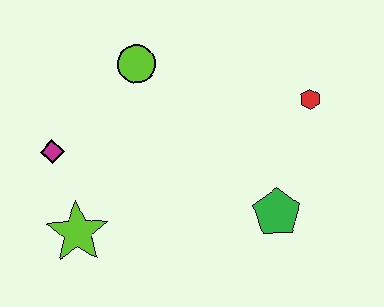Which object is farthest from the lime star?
The red hexagon is farthest from the lime star.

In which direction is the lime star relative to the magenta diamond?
The lime star is below the magenta diamond.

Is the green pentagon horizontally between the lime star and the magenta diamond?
No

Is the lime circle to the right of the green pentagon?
No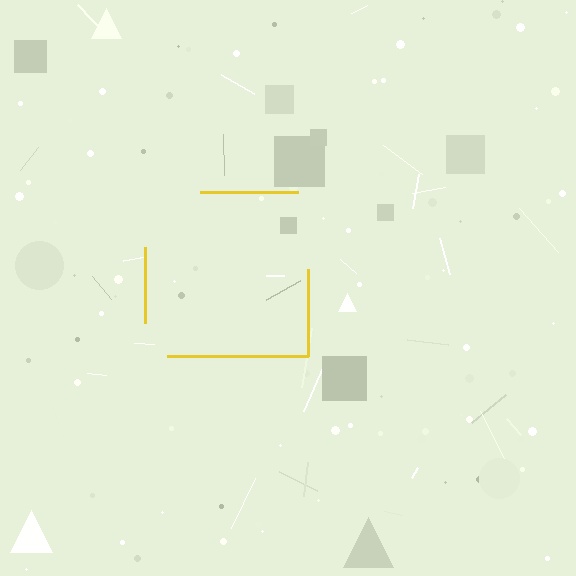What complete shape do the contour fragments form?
The contour fragments form a square.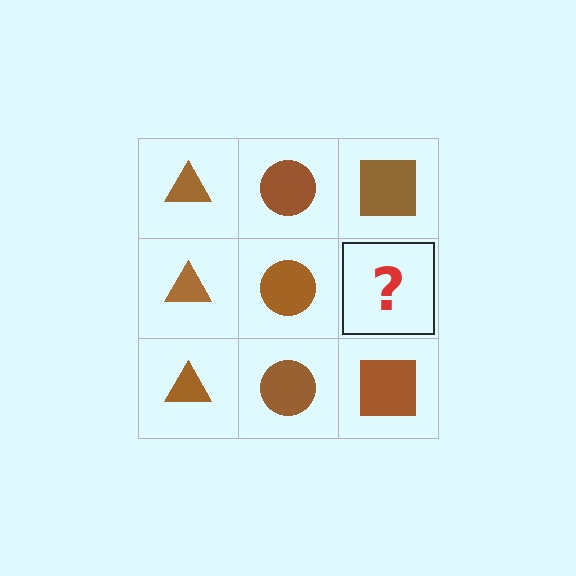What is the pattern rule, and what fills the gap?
The rule is that each column has a consistent shape. The gap should be filled with a brown square.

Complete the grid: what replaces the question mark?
The question mark should be replaced with a brown square.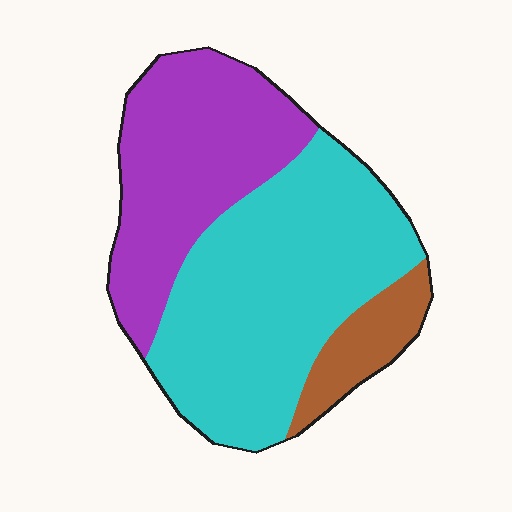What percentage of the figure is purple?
Purple covers 36% of the figure.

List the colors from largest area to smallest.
From largest to smallest: cyan, purple, brown.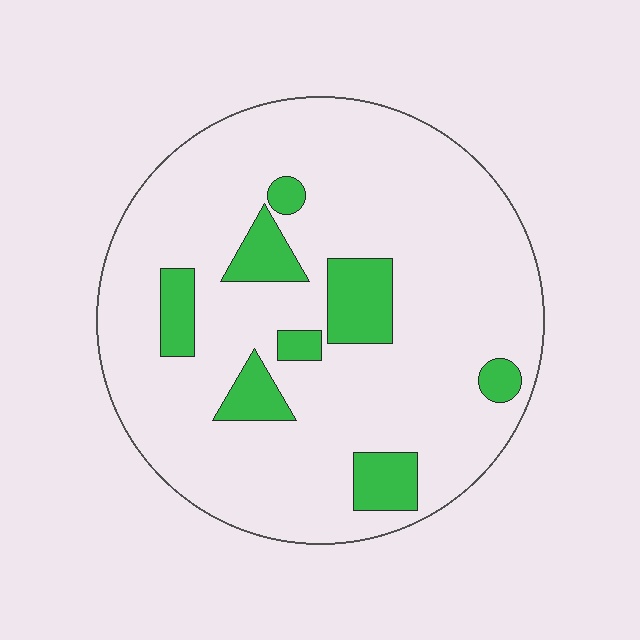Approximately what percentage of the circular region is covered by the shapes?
Approximately 15%.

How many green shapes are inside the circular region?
8.